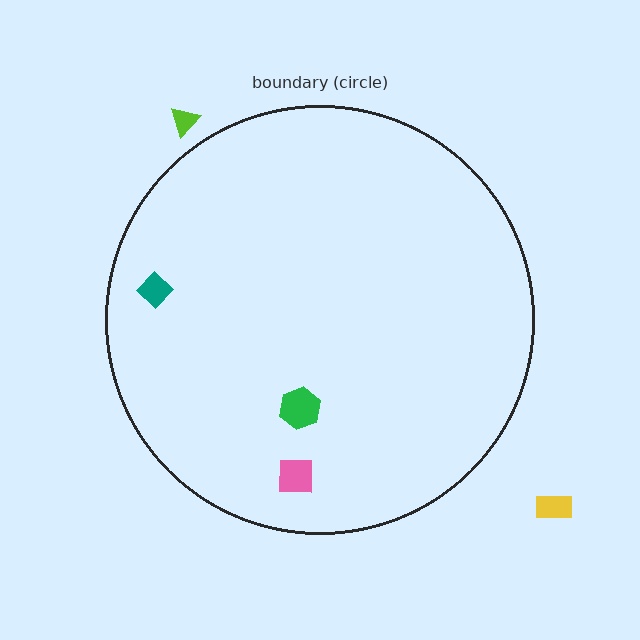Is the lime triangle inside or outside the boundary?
Outside.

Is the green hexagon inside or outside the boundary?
Inside.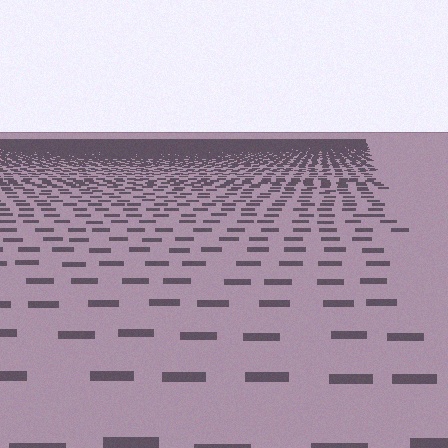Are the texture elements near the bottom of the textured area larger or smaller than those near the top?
Larger. Near the bottom, elements are closer to the viewer and appear at a bigger on-screen size.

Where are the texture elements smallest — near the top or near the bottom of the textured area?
Near the top.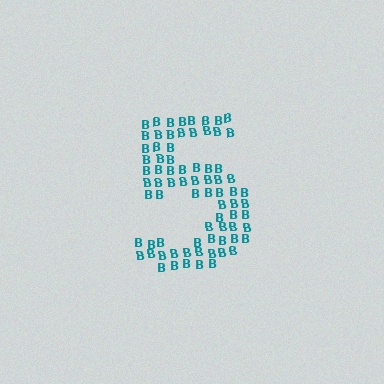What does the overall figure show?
The overall figure shows the digit 5.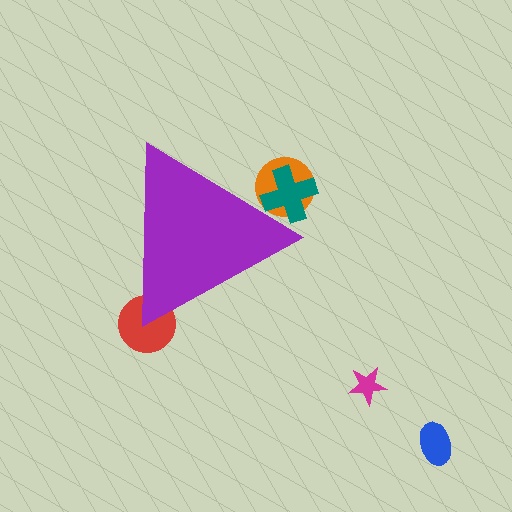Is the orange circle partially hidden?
Yes, the orange circle is partially hidden behind the purple triangle.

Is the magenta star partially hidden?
No, the magenta star is fully visible.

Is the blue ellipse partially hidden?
No, the blue ellipse is fully visible.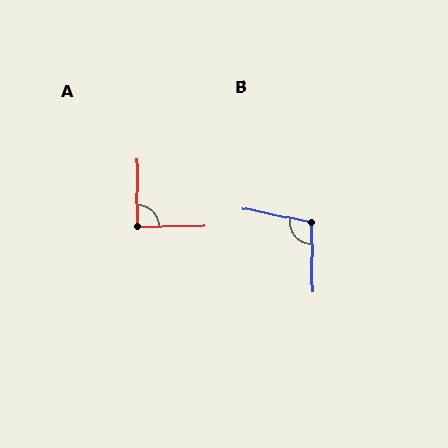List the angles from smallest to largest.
A (90°), B (102°).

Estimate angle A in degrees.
Approximately 90 degrees.